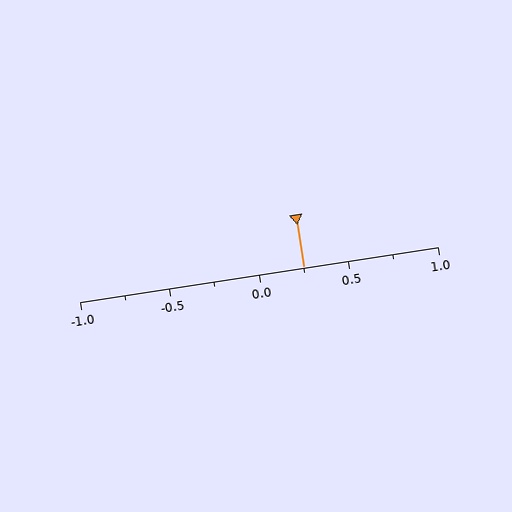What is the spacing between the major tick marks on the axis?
The major ticks are spaced 0.5 apart.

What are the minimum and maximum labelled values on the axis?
The axis runs from -1.0 to 1.0.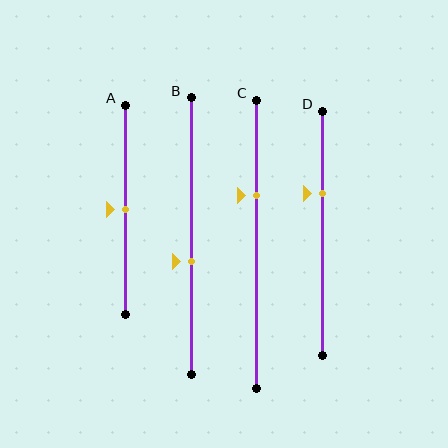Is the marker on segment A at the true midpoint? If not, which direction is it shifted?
Yes, the marker on segment A is at the true midpoint.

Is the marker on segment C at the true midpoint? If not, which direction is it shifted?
No, the marker on segment C is shifted upward by about 17% of the segment length.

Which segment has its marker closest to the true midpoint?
Segment A has its marker closest to the true midpoint.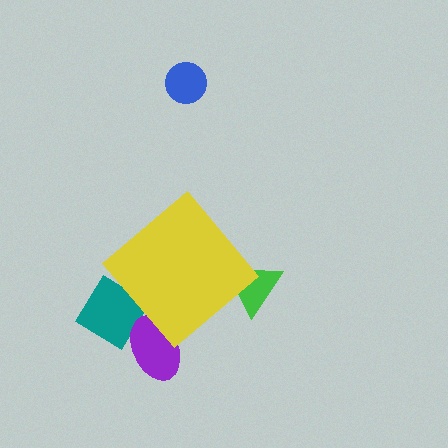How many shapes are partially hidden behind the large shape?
3 shapes are partially hidden.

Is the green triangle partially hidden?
Yes, the green triangle is partially hidden behind the yellow diamond.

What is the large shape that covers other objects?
A yellow diamond.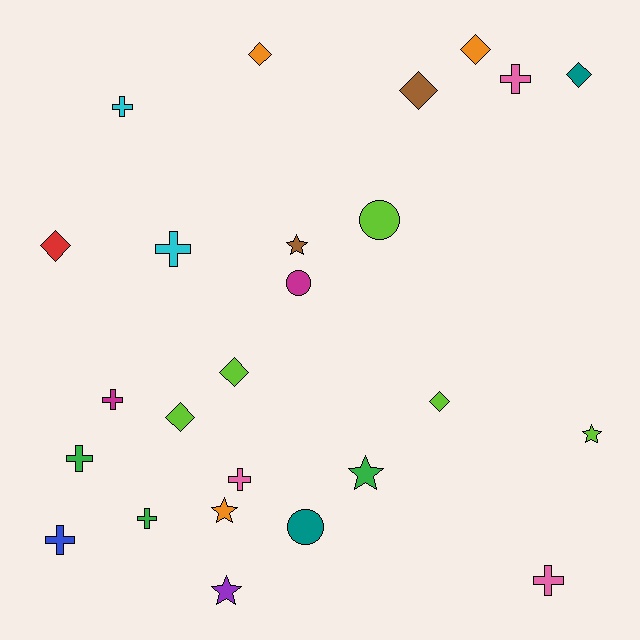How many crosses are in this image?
There are 9 crosses.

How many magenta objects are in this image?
There are 2 magenta objects.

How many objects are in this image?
There are 25 objects.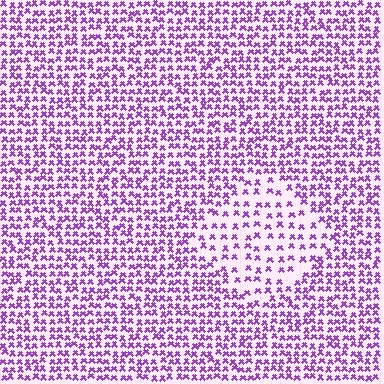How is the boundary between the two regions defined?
The boundary is defined by a change in element density (approximately 1.9x ratio). All elements are the same color, size, and shape.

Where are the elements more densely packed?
The elements are more densely packed outside the diamond boundary.